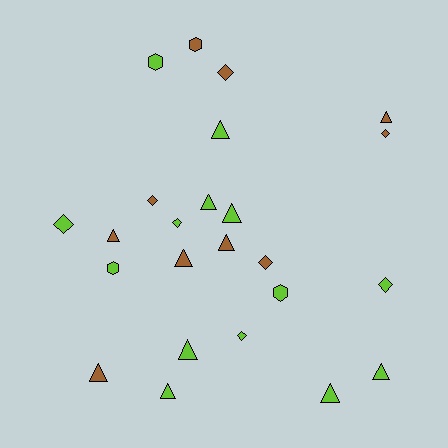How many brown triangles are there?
There are 5 brown triangles.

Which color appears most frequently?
Lime, with 14 objects.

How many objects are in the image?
There are 24 objects.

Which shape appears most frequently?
Triangle, with 12 objects.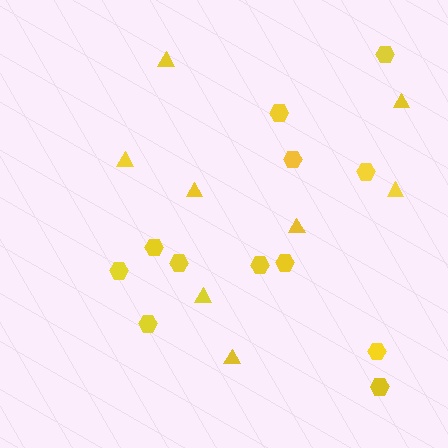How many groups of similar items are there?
There are 2 groups: one group of hexagons (12) and one group of triangles (8).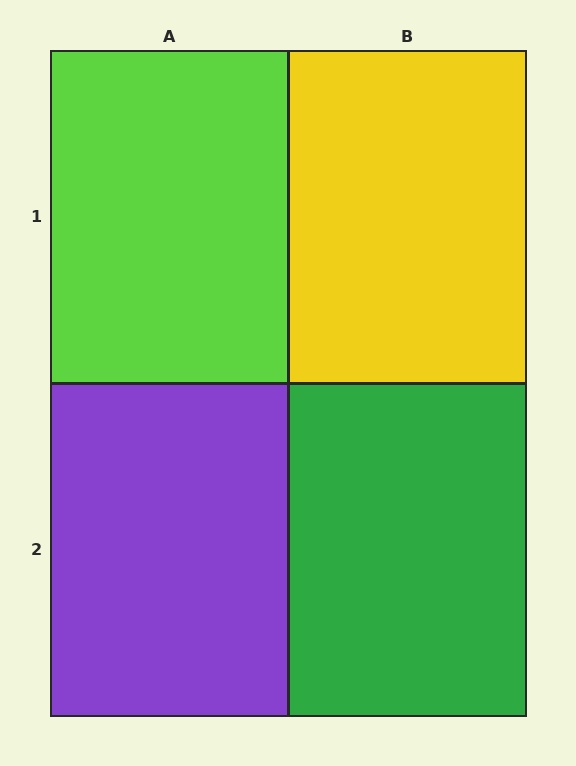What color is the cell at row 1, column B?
Yellow.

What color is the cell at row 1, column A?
Lime.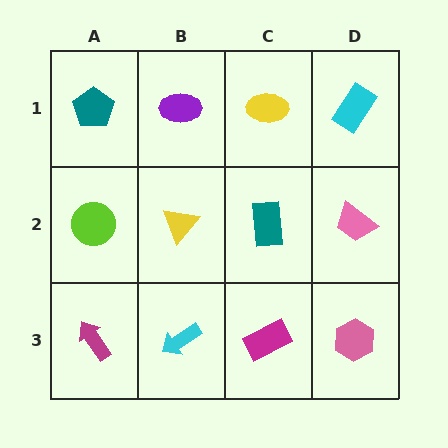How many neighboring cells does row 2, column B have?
4.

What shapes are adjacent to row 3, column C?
A teal rectangle (row 2, column C), a cyan arrow (row 3, column B), a pink hexagon (row 3, column D).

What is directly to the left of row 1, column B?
A teal pentagon.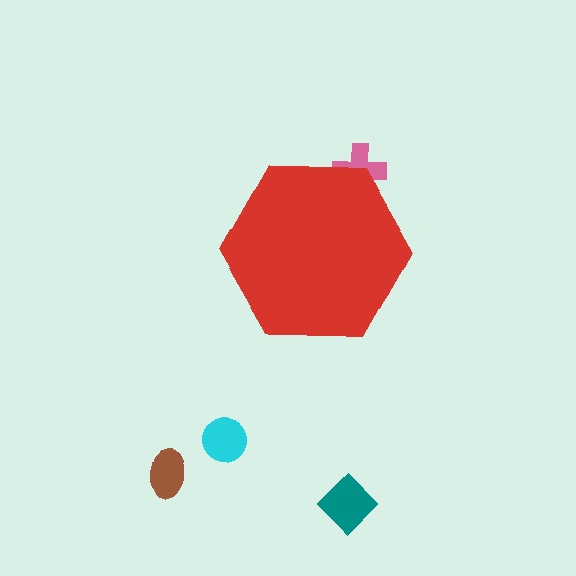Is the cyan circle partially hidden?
No, the cyan circle is fully visible.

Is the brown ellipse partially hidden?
No, the brown ellipse is fully visible.